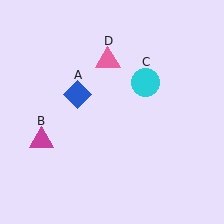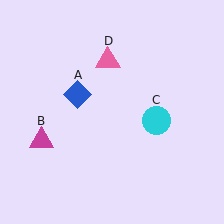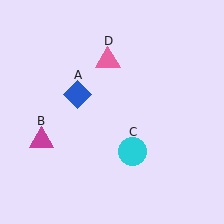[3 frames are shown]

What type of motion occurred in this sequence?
The cyan circle (object C) rotated clockwise around the center of the scene.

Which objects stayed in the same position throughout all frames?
Blue diamond (object A) and magenta triangle (object B) and pink triangle (object D) remained stationary.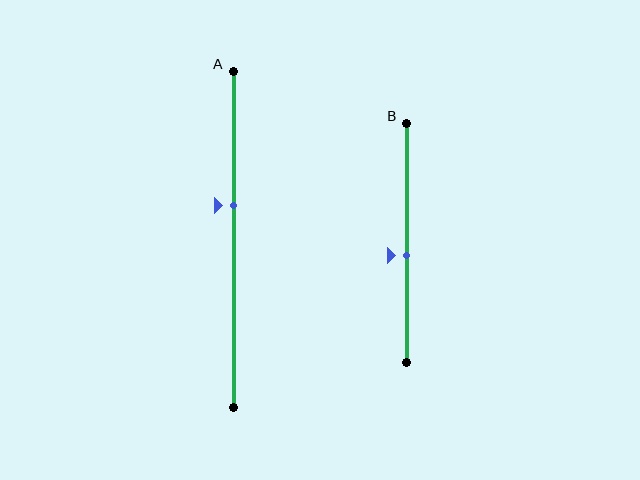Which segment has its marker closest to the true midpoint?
Segment B has its marker closest to the true midpoint.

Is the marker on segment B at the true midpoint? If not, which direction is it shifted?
No, the marker on segment B is shifted downward by about 5% of the segment length.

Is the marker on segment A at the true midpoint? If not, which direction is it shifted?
No, the marker on segment A is shifted upward by about 10% of the segment length.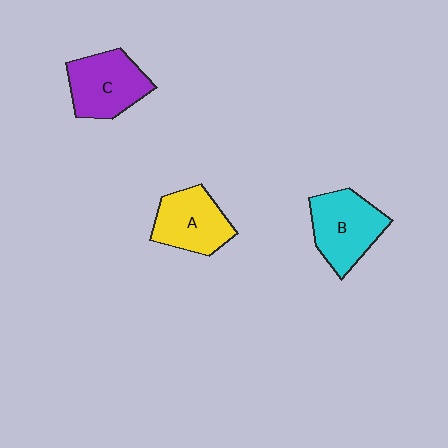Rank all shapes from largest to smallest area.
From largest to smallest: B (cyan), C (purple), A (yellow).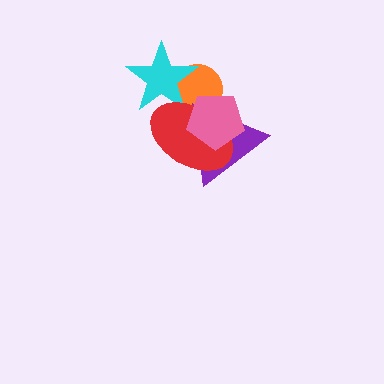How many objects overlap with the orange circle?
4 objects overlap with the orange circle.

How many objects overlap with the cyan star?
2 objects overlap with the cyan star.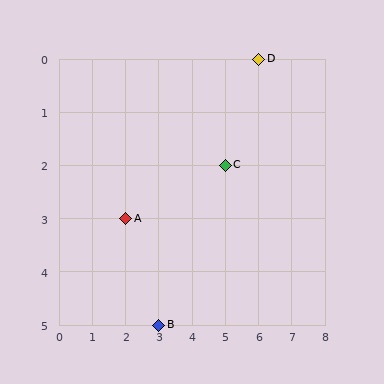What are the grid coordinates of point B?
Point B is at grid coordinates (3, 5).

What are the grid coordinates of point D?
Point D is at grid coordinates (6, 0).